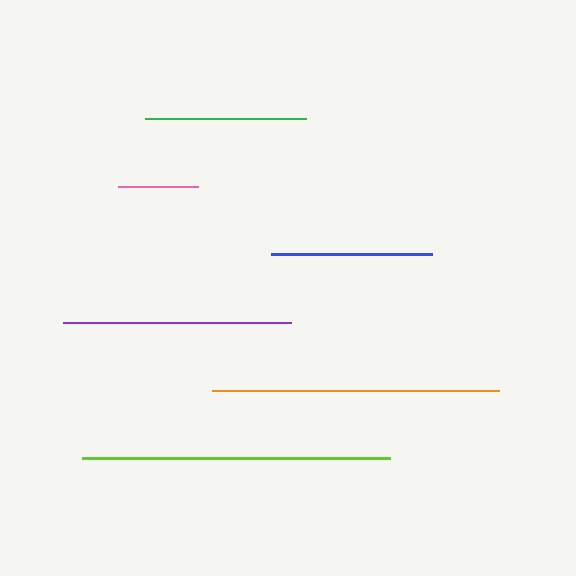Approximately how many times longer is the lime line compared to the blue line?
The lime line is approximately 1.9 times the length of the blue line.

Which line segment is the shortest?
The pink line is the shortest at approximately 80 pixels.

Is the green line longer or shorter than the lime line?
The lime line is longer than the green line.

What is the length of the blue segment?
The blue segment is approximately 161 pixels long.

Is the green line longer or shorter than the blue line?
The blue line is longer than the green line.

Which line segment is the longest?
The lime line is the longest at approximately 308 pixels.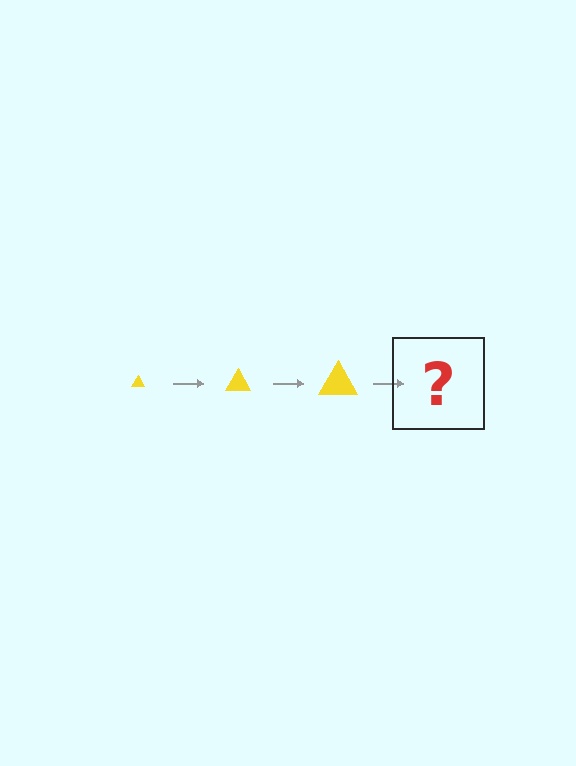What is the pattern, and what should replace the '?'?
The pattern is that the triangle gets progressively larger each step. The '?' should be a yellow triangle, larger than the previous one.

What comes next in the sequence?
The next element should be a yellow triangle, larger than the previous one.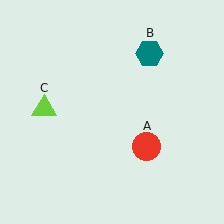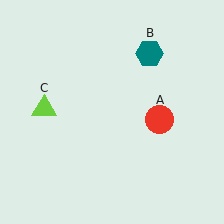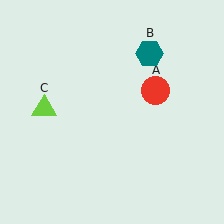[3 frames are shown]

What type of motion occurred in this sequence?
The red circle (object A) rotated counterclockwise around the center of the scene.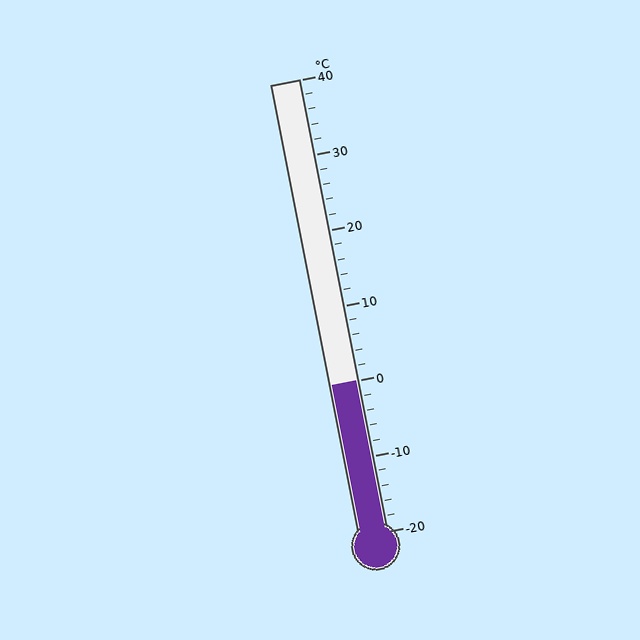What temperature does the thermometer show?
The thermometer shows approximately 0°C.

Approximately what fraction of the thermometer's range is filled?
The thermometer is filled to approximately 35% of its range.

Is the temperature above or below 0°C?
The temperature is at 0°C.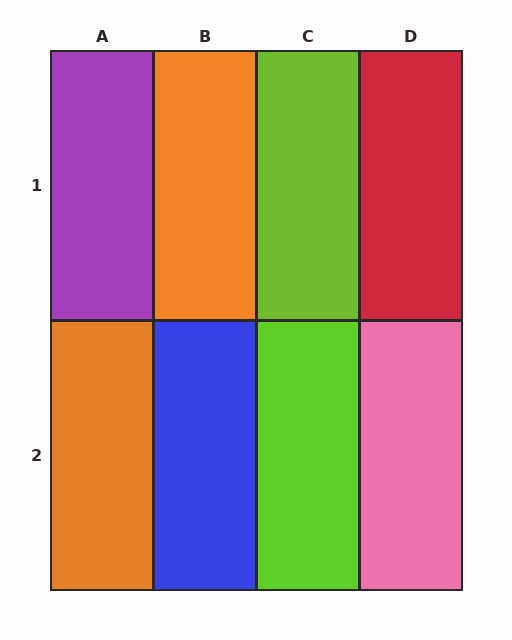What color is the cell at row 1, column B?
Orange.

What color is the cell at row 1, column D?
Red.